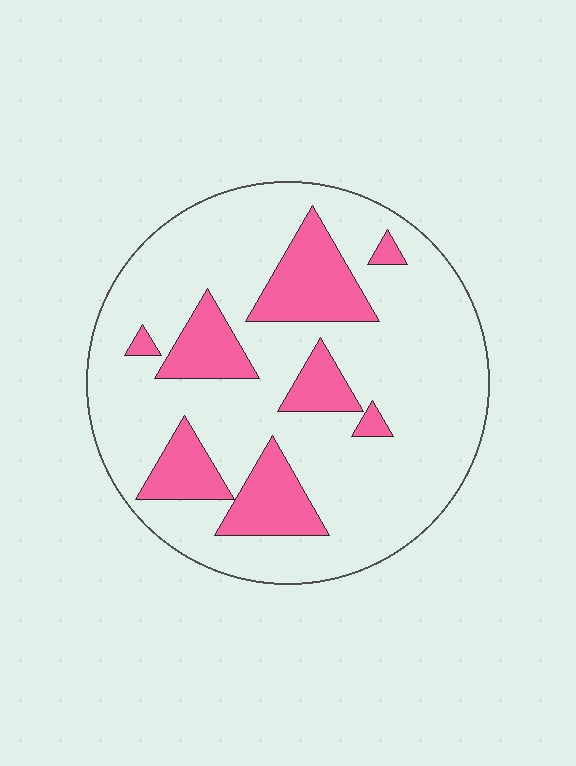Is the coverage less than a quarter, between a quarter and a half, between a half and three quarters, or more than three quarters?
Less than a quarter.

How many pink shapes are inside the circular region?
8.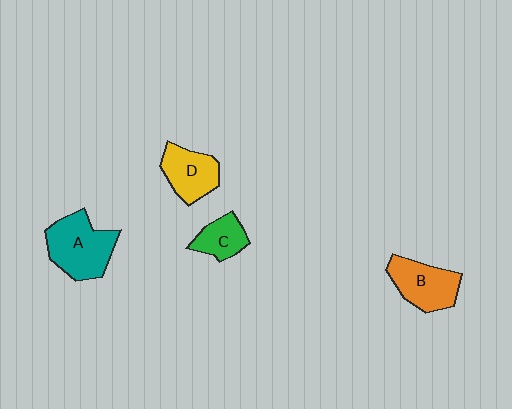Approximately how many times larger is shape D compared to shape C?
Approximately 1.4 times.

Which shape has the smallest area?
Shape C (green).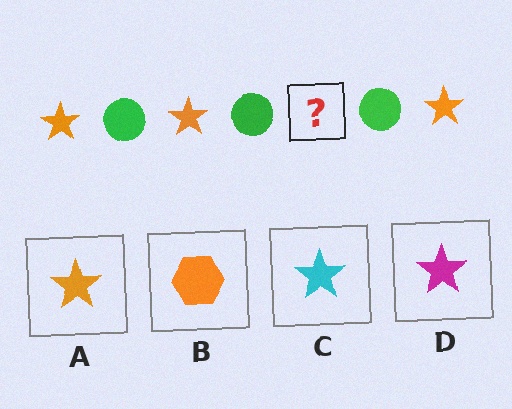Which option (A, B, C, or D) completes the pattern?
A.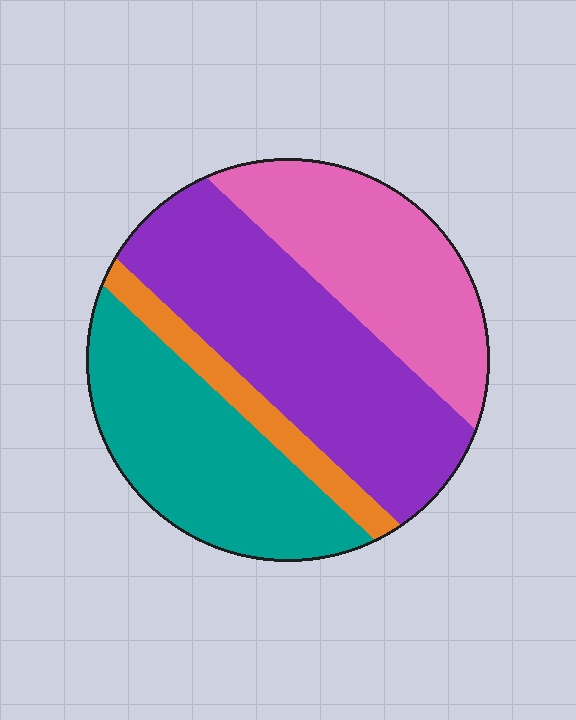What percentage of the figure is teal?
Teal covers around 30% of the figure.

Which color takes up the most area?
Purple, at roughly 35%.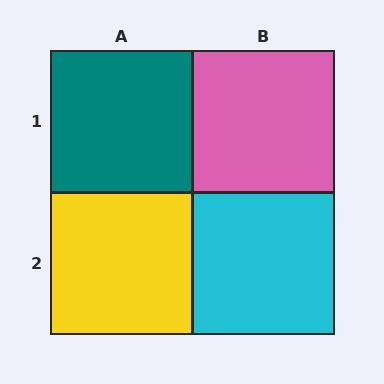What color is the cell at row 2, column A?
Yellow.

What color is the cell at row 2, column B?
Cyan.